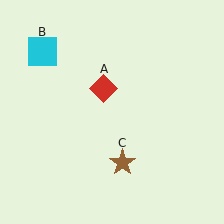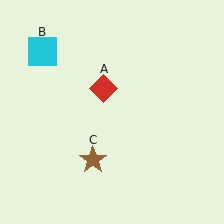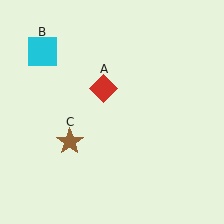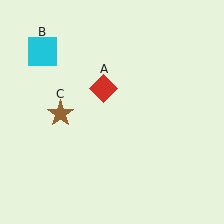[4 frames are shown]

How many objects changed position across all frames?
1 object changed position: brown star (object C).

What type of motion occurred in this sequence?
The brown star (object C) rotated clockwise around the center of the scene.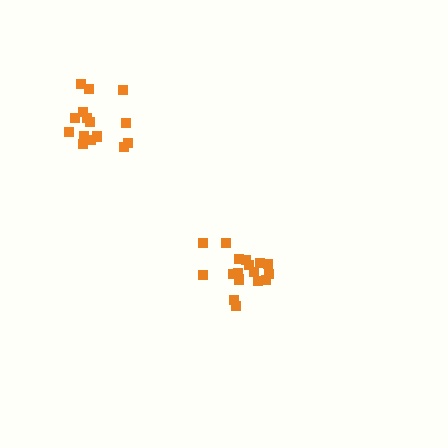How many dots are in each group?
Group 1: 17 dots, Group 2: 15 dots (32 total).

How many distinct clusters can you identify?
There are 2 distinct clusters.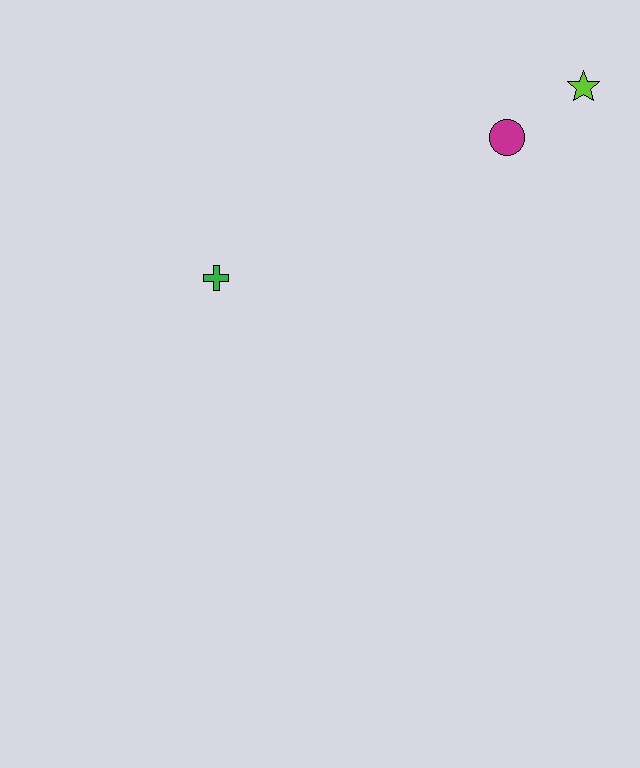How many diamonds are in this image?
There are no diamonds.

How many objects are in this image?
There are 3 objects.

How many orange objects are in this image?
There are no orange objects.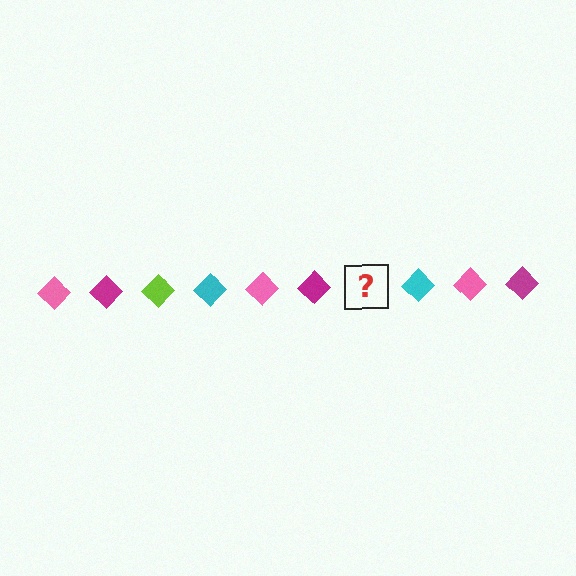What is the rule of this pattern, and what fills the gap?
The rule is that the pattern cycles through pink, magenta, lime, cyan diamonds. The gap should be filled with a lime diamond.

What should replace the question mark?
The question mark should be replaced with a lime diamond.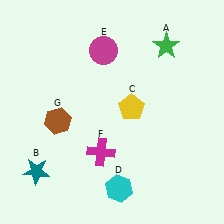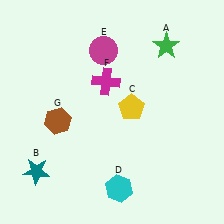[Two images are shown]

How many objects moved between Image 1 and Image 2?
1 object moved between the two images.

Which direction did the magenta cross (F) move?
The magenta cross (F) moved up.